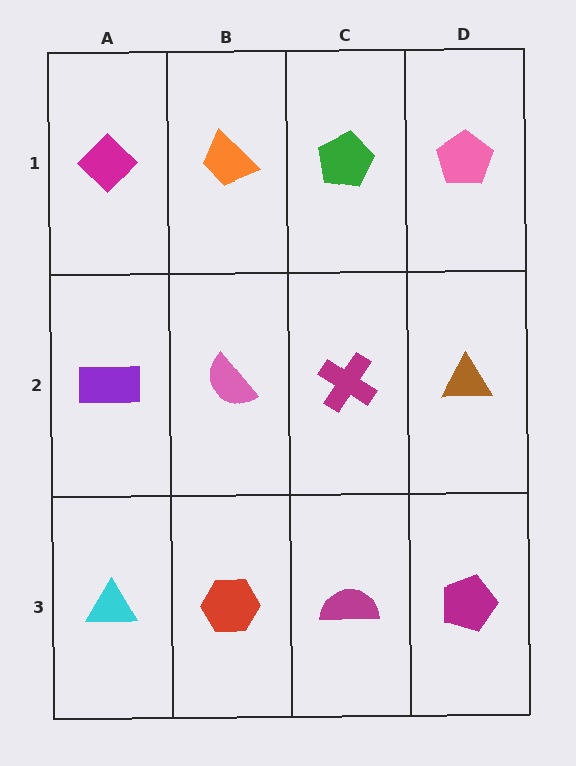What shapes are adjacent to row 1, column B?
A pink semicircle (row 2, column B), a magenta diamond (row 1, column A), a green pentagon (row 1, column C).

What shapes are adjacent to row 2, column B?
An orange trapezoid (row 1, column B), a red hexagon (row 3, column B), a purple rectangle (row 2, column A), a magenta cross (row 2, column C).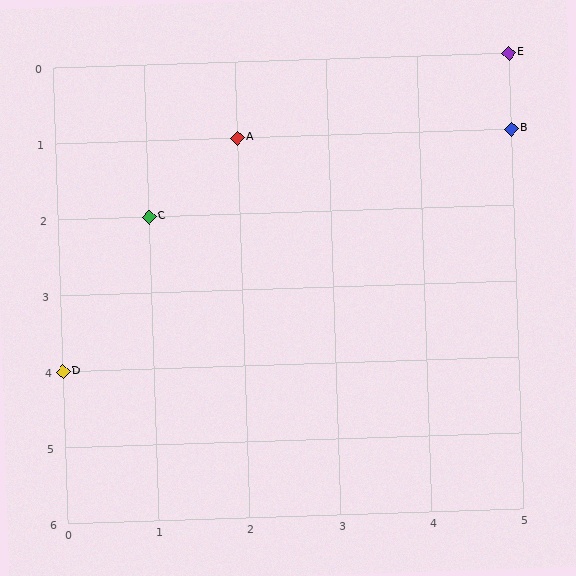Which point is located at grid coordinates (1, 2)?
Point C is at (1, 2).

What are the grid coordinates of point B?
Point B is at grid coordinates (5, 1).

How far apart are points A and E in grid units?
Points A and E are 3 columns and 1 row apart (about 3.2 grid units diagonally).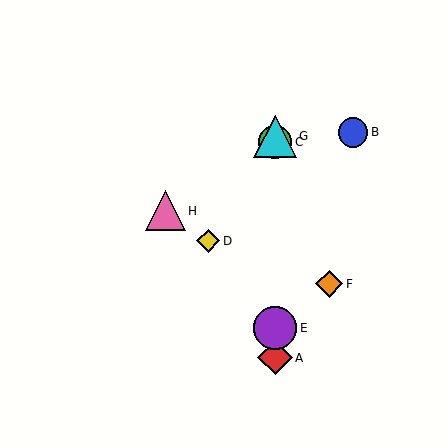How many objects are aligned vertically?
4 objects (A, C, E, G) are aligned vertically.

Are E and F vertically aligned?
No, E is at x≈275 and F is at x≈329.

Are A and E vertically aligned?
Yes, both are at x≈275.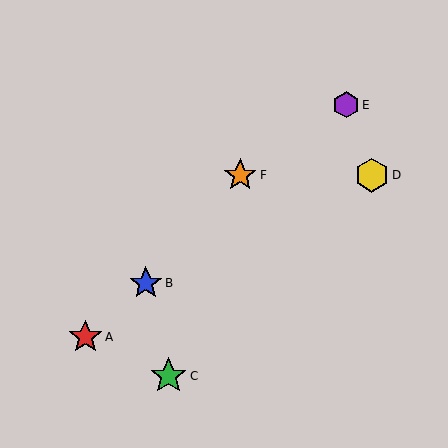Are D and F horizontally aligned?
Yes, both are at y≈175.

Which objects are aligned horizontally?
Objects D, F are aligned horizontally.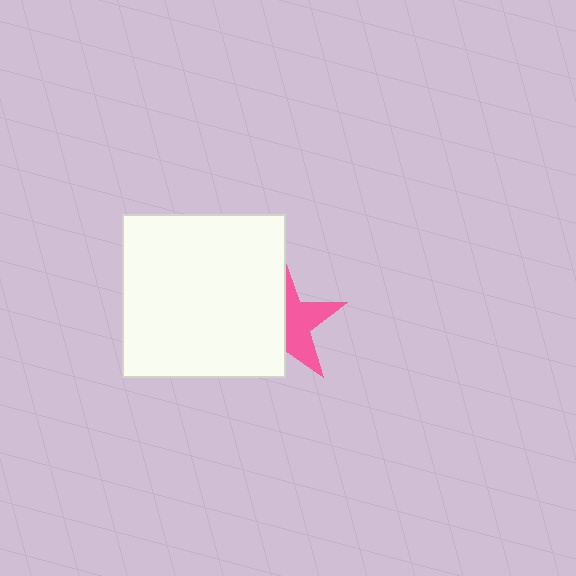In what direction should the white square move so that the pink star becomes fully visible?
The white square should move left. That is the shortest direction to clear the overlap and leave the pink star fully visible.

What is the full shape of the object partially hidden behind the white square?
The partially hidden object is a pink star.